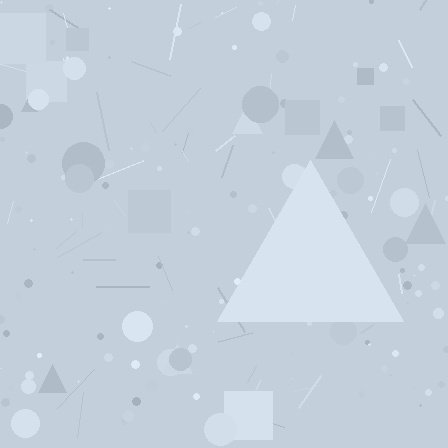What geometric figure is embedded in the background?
A triangle is embedded in the background.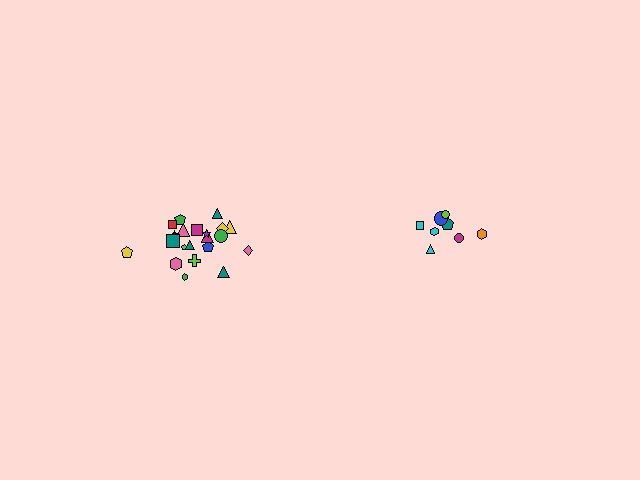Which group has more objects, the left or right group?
The left group.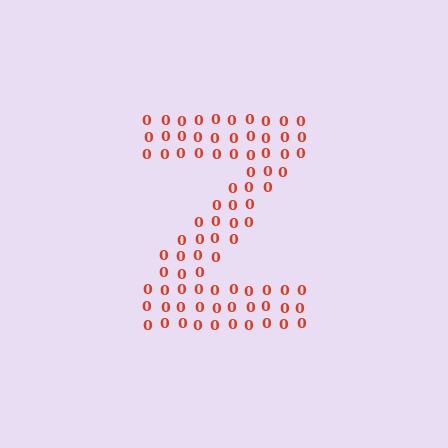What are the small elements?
The small elements are digit 0's.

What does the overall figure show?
The overall figure shows the letter Z.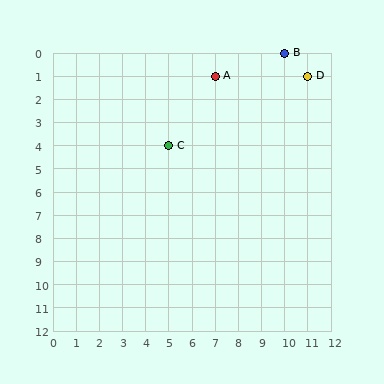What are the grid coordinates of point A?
Point A is at grid coordinates (7, 1).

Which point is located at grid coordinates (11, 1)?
Point D is at (11, 1).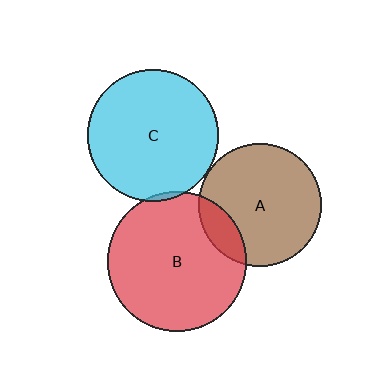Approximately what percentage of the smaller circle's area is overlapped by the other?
Approximately 5%.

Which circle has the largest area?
Circle B (red).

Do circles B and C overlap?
Yes.